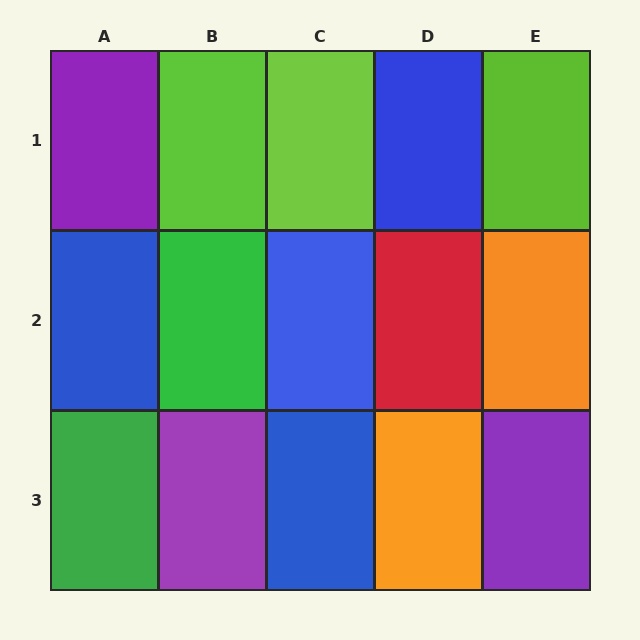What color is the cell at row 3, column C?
Blue.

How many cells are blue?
4 cells are blue.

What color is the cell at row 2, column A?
Blue.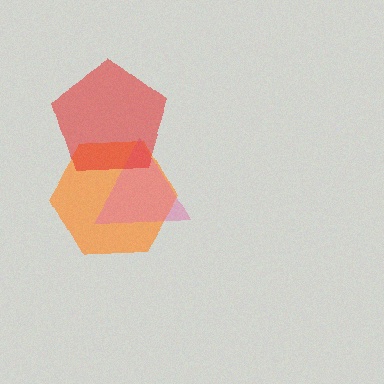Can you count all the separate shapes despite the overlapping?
Yes, there are 3 separate shapes.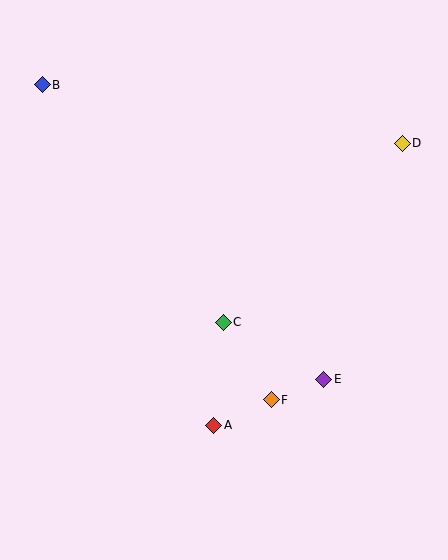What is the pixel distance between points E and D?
The distance between E and D is 249 pixels.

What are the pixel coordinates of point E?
Point E is at (324, 379).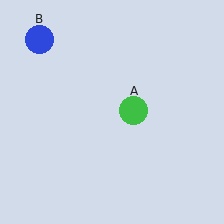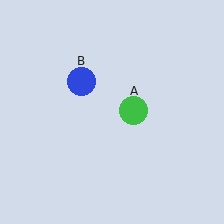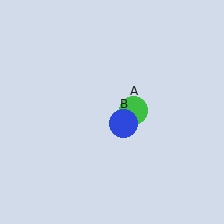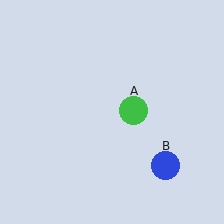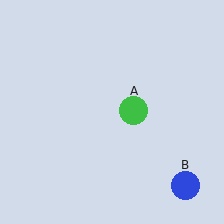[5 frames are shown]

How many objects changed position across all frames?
1 object changed position: blue circle (object B).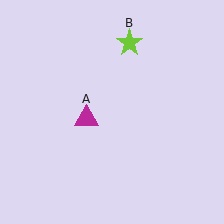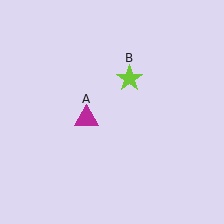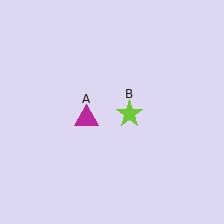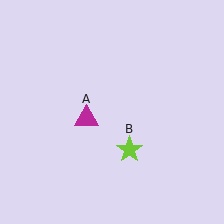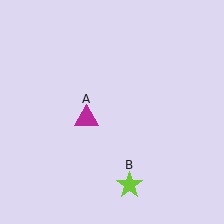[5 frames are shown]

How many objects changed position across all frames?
1 object changed position: lime star (object B).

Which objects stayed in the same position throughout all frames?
Magenta triangle (object A) remained stationary.